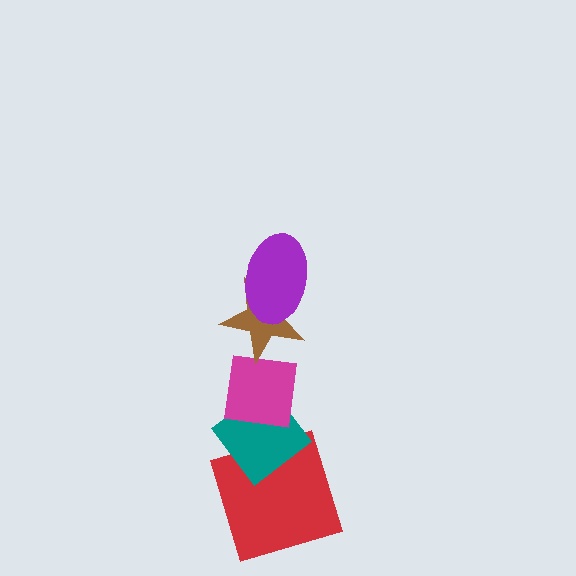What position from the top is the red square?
The red square is 5th from the top.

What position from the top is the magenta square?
The magenta square is 3rd from the top.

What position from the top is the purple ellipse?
The purple ellipse is 1st from the top.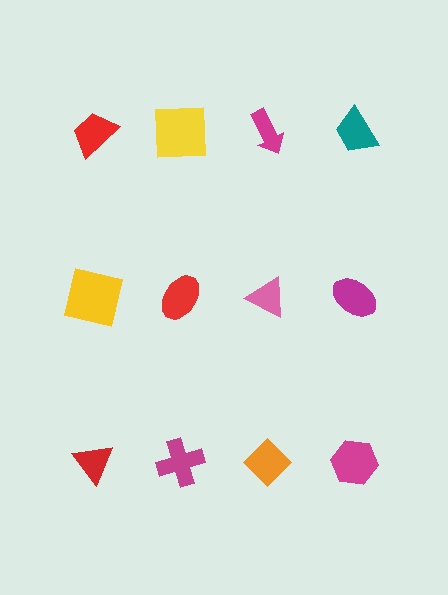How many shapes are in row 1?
4 shapes.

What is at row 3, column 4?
A magenta hexagon.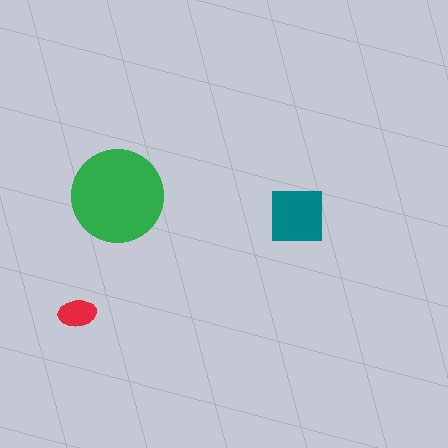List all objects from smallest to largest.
The red ellipse, the teal square, the green circle.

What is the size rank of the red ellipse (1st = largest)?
3rd.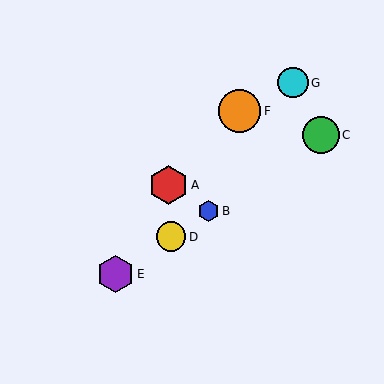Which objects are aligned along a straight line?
Objects B, C, D, E are aligned along a straight line.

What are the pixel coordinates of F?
Object F is at (239, 111).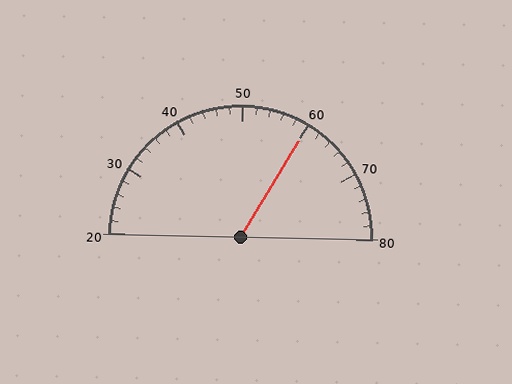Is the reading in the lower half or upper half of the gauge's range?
The reading is in the upper half of the range (20 to 80).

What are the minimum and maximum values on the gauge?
The gauge ranges from 20 to 80.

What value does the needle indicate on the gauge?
The needle indicates approximately 60.